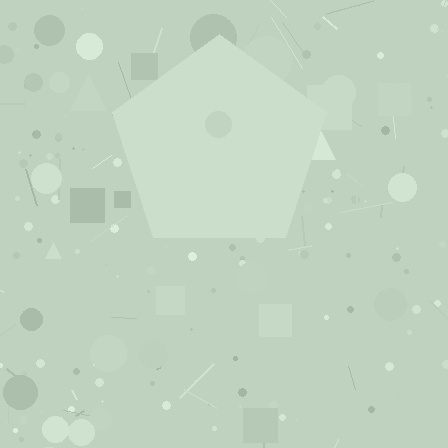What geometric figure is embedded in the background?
A pentagon is embedded in the background.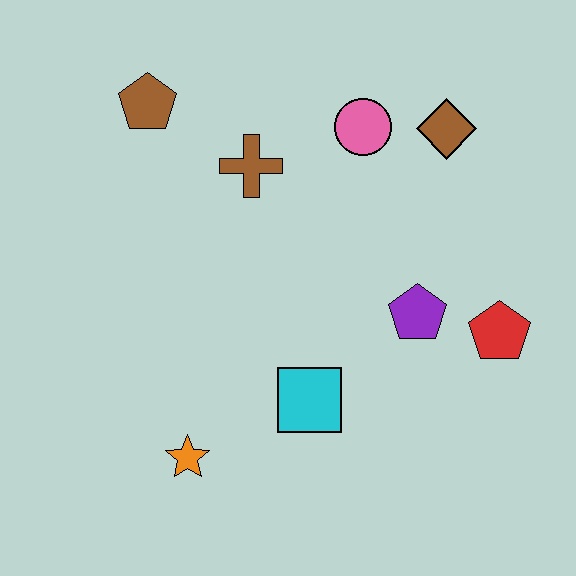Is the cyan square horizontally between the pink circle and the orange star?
Yes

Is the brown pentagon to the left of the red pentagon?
Yes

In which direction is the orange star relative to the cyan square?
The orange star is to the left of the cyan square.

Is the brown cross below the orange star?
No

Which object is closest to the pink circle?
The brown diamond is closest to the pink circle.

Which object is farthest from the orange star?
The brown diamond is farthest from the orange star.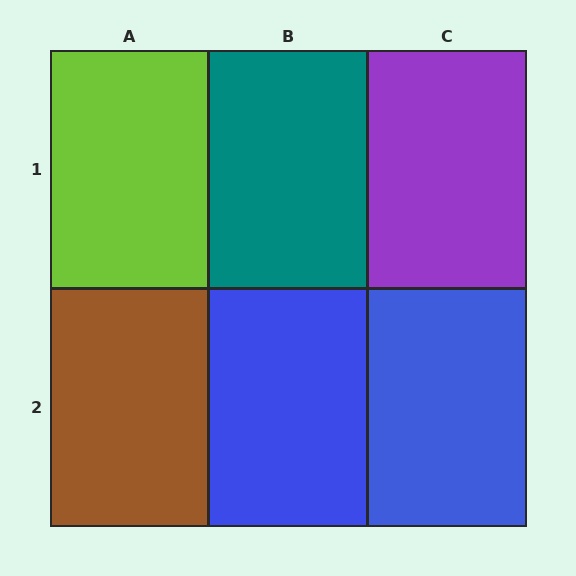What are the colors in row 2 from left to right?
Brown, blue, blue.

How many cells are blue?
2 cells are blue.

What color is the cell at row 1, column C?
Purple.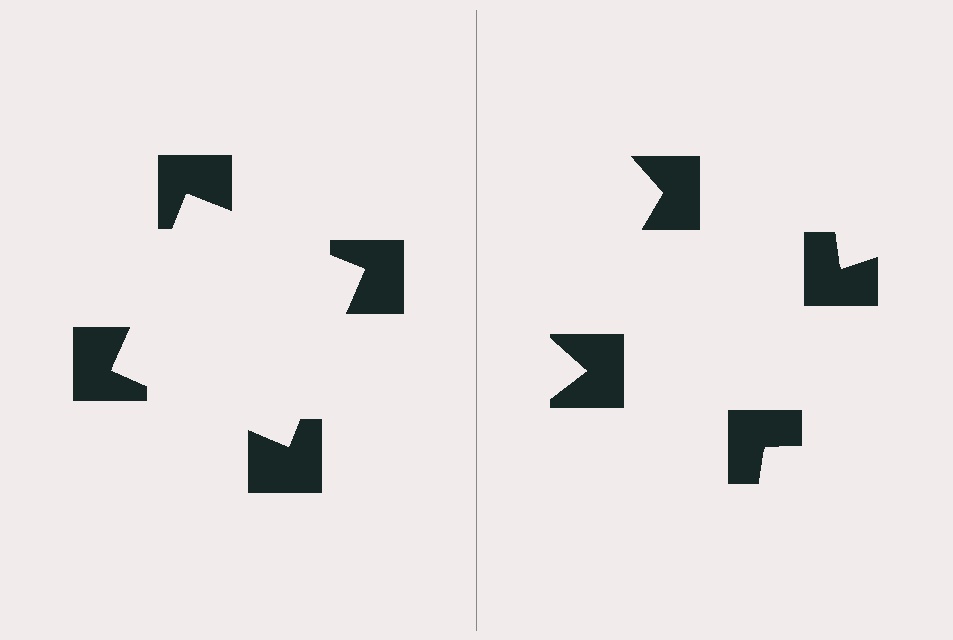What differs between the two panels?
The notched squares are positioned identically on both sides; only the wedge orientations differ. On the left they align to a square; on the right they are misaligned.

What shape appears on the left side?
An illusory square.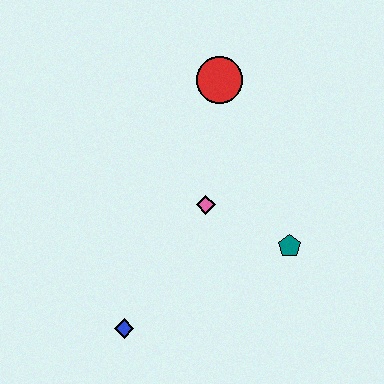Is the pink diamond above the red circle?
No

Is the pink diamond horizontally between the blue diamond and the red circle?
Yes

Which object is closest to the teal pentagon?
The pink diamond is closest to the teal pentagon.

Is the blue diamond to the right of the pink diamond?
No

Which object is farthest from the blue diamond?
The red circle is farthest from the blue diamond.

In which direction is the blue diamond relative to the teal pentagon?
The blue diamond is to the left of the teal pentagon.